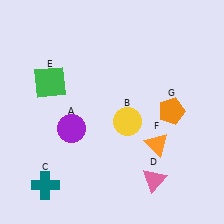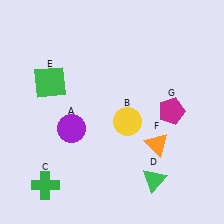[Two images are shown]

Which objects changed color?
C changed from teal to green. D changed from pink to green. G changed from orange to magenta.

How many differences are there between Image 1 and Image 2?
There are 3 differences between the two images.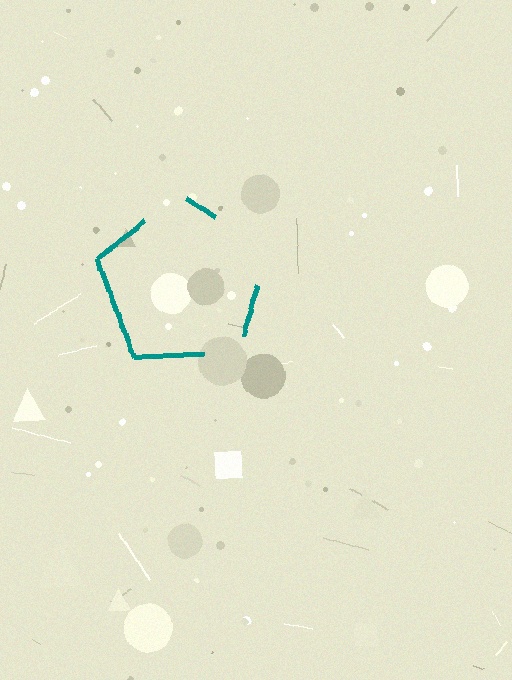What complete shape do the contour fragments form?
The contour fragments form a pentagon.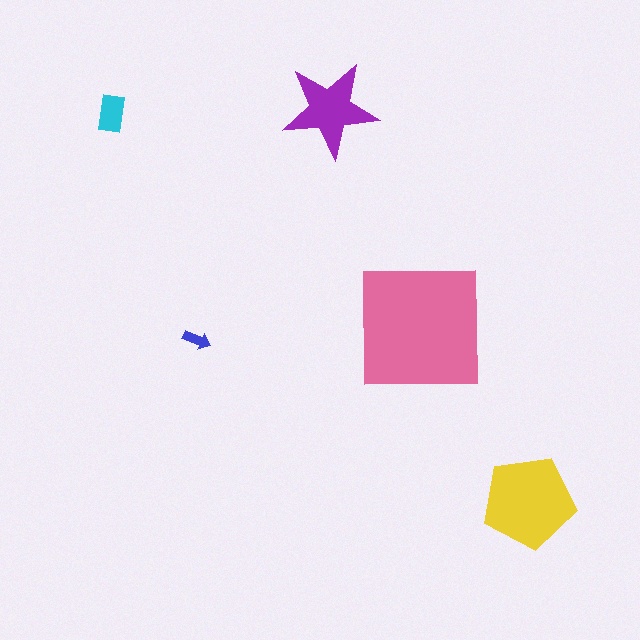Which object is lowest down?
The yellow pentagon is bottommost.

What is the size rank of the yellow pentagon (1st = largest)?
2nd.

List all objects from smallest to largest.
The blue arrow, the cyan rectangle, the purple star, the yellow pentagon, the pink square.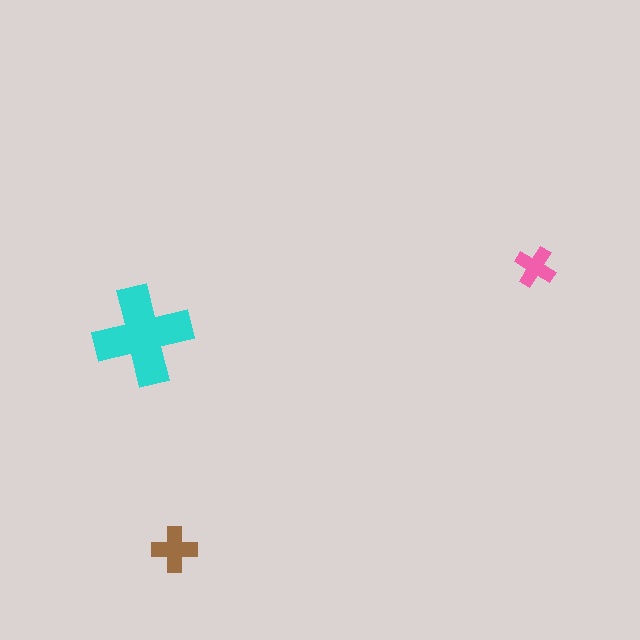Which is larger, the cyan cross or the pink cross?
The cyan one.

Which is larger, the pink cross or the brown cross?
The brown one.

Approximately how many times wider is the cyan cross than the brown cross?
About 2 times wider.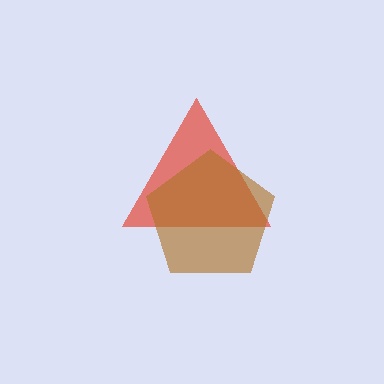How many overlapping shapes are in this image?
There are 2 overlapping shapes in the image.